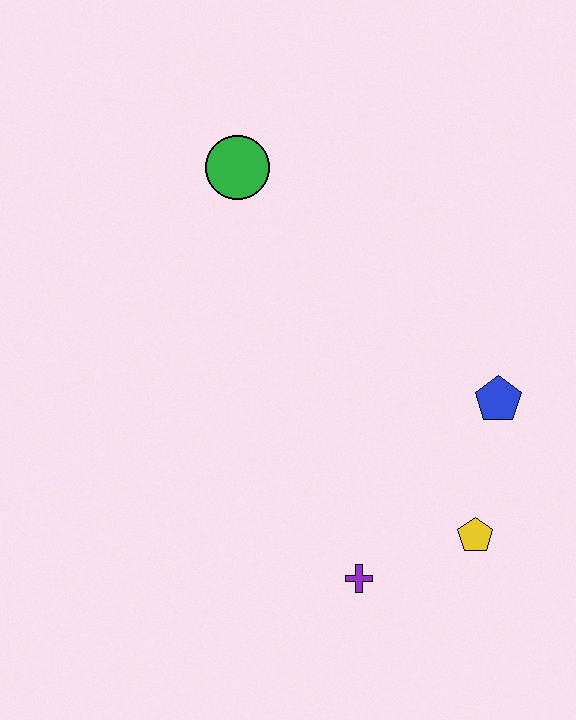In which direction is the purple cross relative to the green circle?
The purple cross is below the green circle.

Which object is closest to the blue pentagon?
The yellow pentagon is closest to the blue pentagon.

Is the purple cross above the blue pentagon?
No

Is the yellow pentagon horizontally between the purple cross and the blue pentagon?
Yes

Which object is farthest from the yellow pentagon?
The green circle is farthest from the yellow pentagon.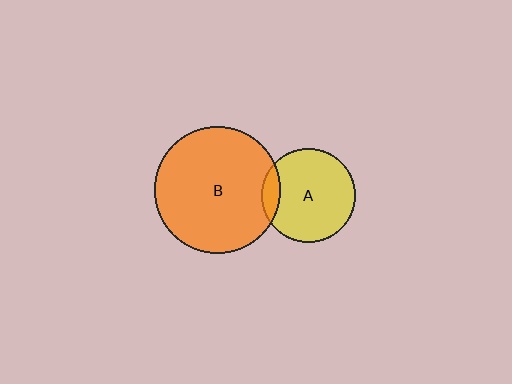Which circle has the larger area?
Circle B (orange).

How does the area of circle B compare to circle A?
Approximately 1.8 times.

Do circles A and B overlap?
Yes.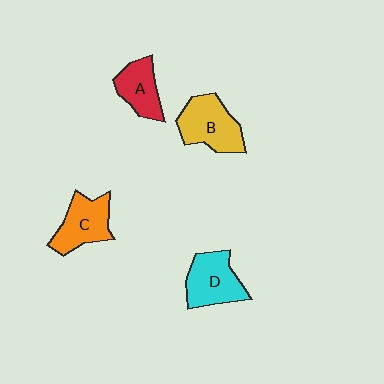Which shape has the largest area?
Shape B (yellow).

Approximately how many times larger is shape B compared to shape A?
Approximately 1.4 times.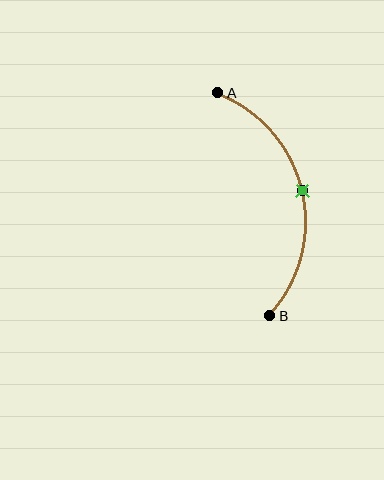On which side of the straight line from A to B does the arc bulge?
The arc bulges to the right of the straight line connecting A and B.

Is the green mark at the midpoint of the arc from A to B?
Yes. The green mark lies on the arc at equal arc-length from both A and B — it is the arc midpoint.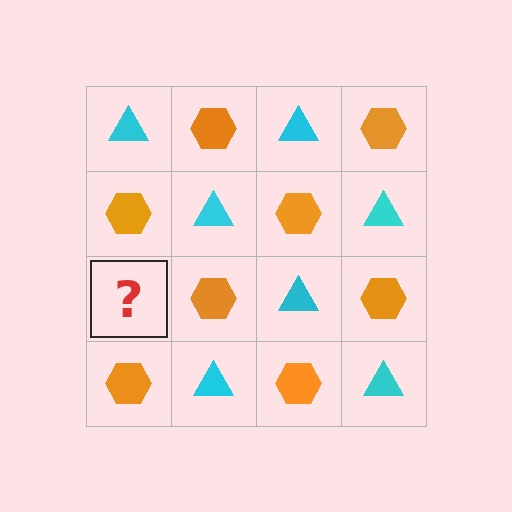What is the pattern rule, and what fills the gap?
The rule is that it alternates cyan triangle and orange hexagon in a checkerboard pattern. The gap should be filled with a cyan triangle.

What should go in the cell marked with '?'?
The missing cell should contain a cyan triangle.